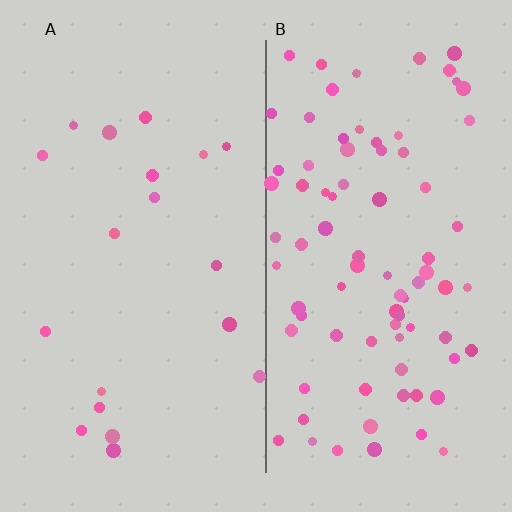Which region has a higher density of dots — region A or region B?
B (the right).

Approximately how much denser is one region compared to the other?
Approximately 4.3× — region B over region A.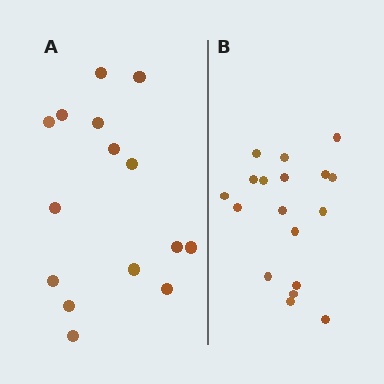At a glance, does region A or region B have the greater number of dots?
Region B (the right region) has more dots.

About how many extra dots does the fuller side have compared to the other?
Region B has just a few more — roughly 2 or 3 more dots than region A.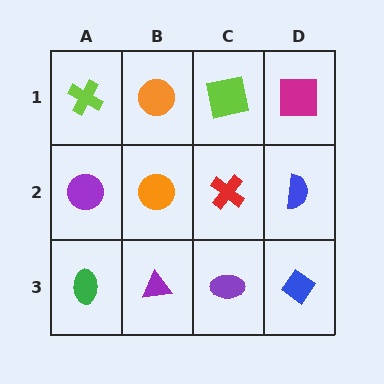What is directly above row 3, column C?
A red cross.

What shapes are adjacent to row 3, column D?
A blue semicircle (row 2, column D), a purple ellipse (row 3, column C).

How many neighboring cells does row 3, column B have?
3.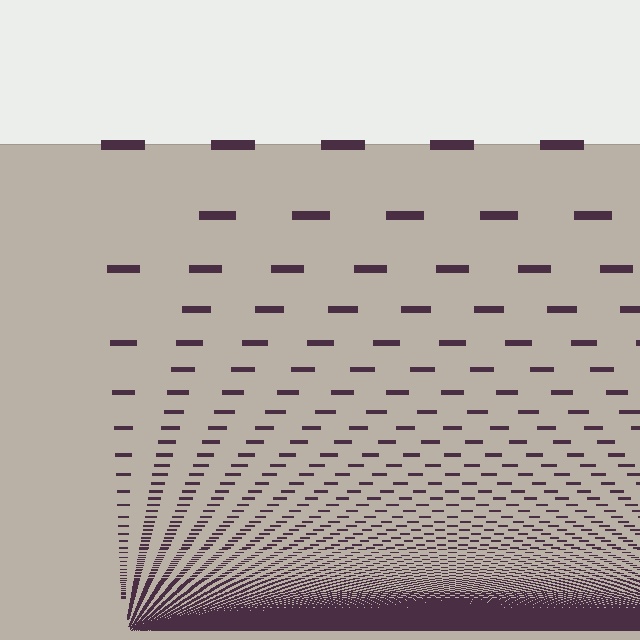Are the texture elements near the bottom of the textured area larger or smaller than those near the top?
Smaller. The gradient is inverted — elements near the bottom are smaller and denser.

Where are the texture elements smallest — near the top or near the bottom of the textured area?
Near the bottom.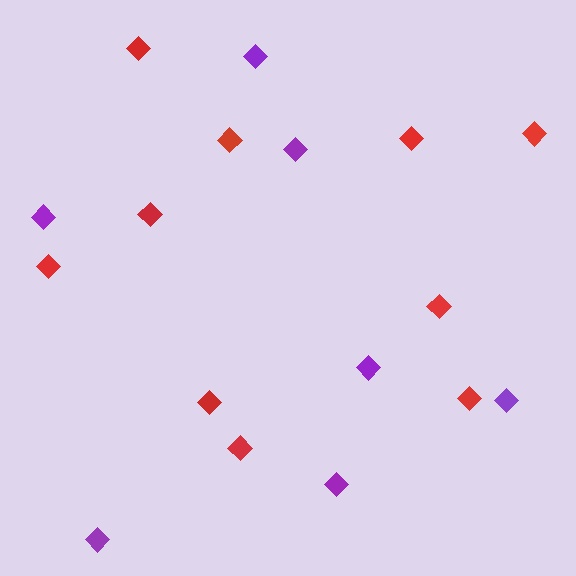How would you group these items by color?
There are 2 groups: one group of purple diamonds (7) and one group of red diamonds (10).